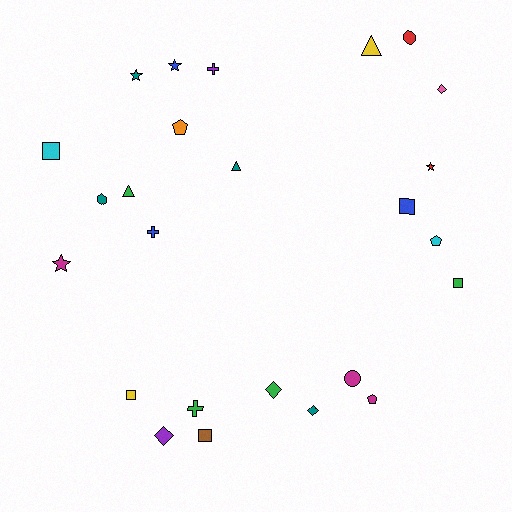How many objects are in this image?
There are 25 objects.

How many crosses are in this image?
There are 3 crosses.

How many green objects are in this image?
There are 4 green objects.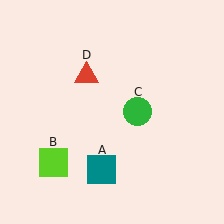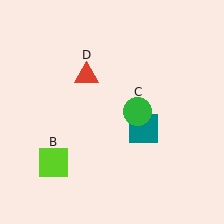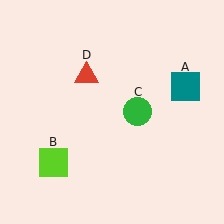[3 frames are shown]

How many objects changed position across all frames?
1 object changed position: teal square (object A).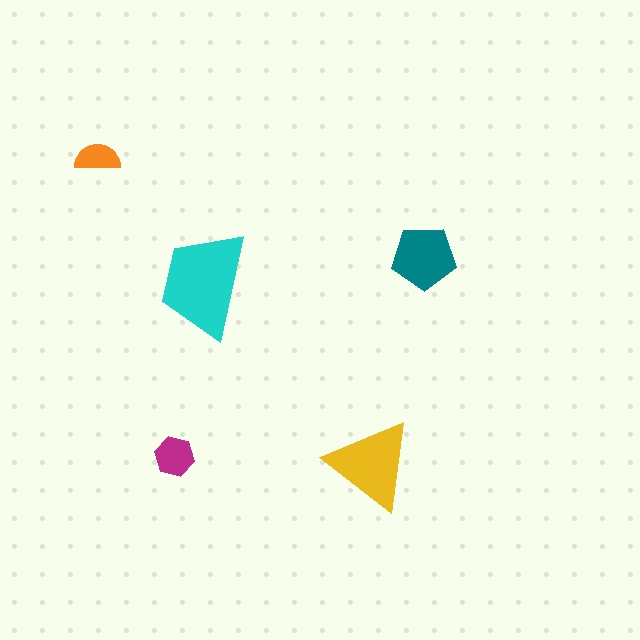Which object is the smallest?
The orange semicircle.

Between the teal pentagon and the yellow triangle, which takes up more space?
The yellow triangle.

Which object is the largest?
The cyan trapezoid.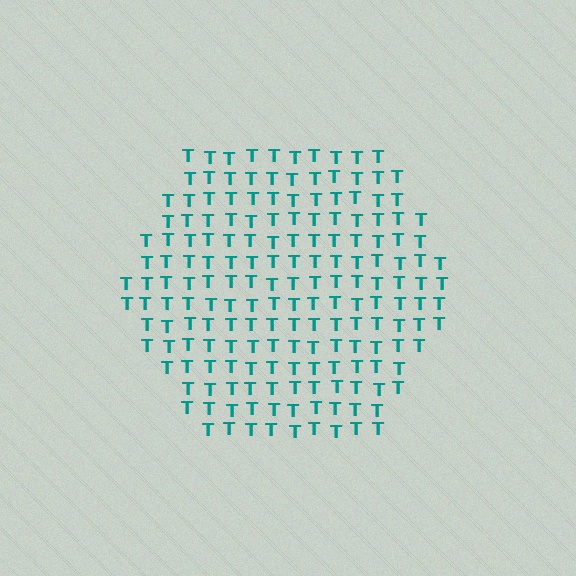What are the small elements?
The small elements are letter T's.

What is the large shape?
The large shape is a hexagon.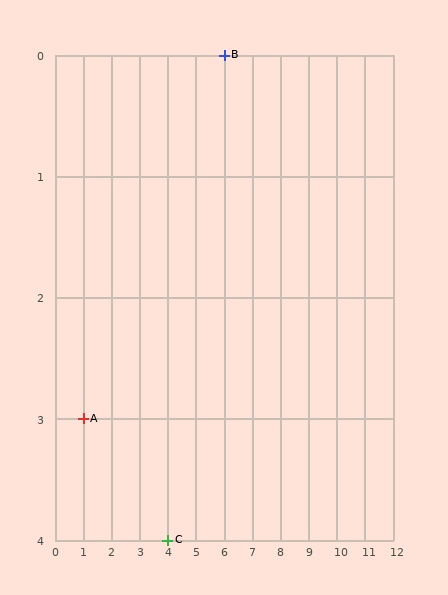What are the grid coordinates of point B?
Point B is at grid coordinates (6, 0).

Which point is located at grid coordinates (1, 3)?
Point A is at (1, 3).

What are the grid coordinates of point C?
Point C is at grid coordinates (4, 4).